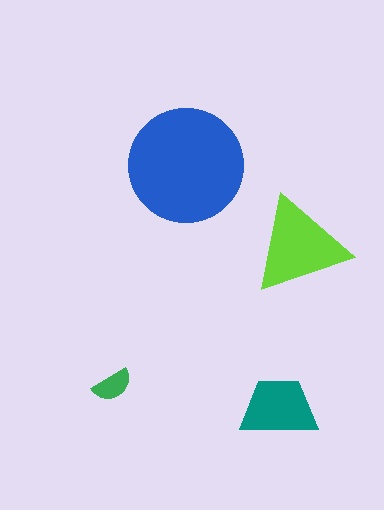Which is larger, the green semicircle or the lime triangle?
The lime triangle.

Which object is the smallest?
The green semicircle.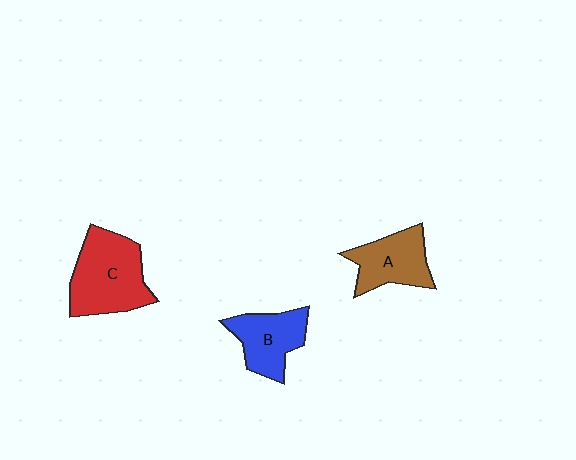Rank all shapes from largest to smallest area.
From largest to smallest: C (red), A (brown), B (blue).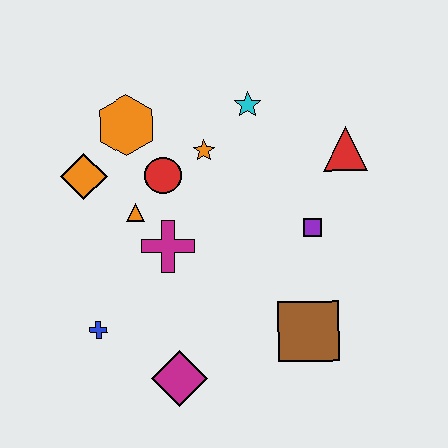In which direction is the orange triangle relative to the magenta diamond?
The orange triangle is above the magenta diamond.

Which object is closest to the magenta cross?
The orange triangle is closest to the magenta cross.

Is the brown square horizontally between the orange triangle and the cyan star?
No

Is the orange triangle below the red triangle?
Yes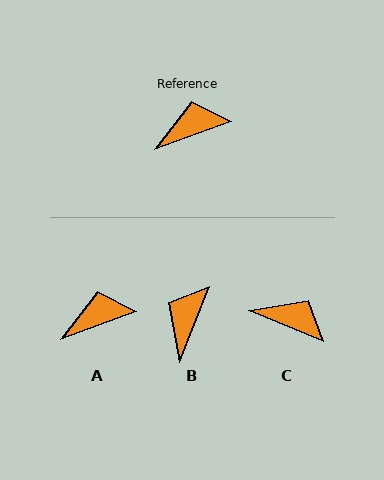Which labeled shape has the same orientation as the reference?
A.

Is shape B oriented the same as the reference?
No, it is off by about 48 degrees.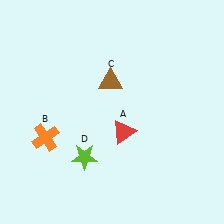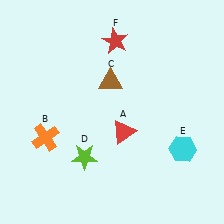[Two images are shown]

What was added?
A cyan hexagon (E), a red star (F) were added in Image 2.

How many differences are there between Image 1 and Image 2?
There are 2 differences between the two images.